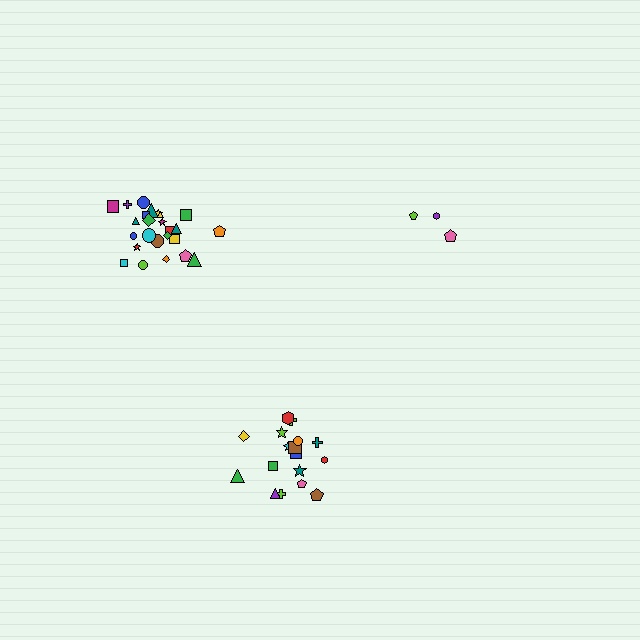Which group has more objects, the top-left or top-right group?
The top-left group.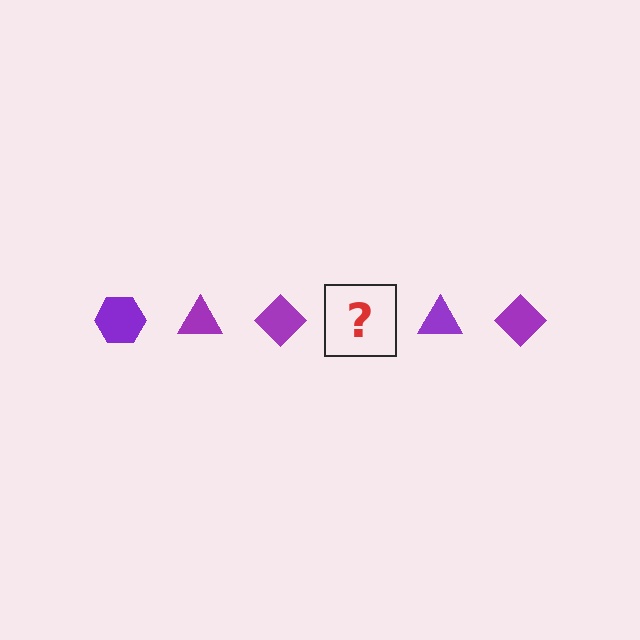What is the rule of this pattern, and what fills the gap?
The rule is that the pattern cycles through hexagon, triangle, diamond shapes in purple. The gap should be filled with a purple hexagon.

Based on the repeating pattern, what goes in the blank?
The blank should be a purple hexagon.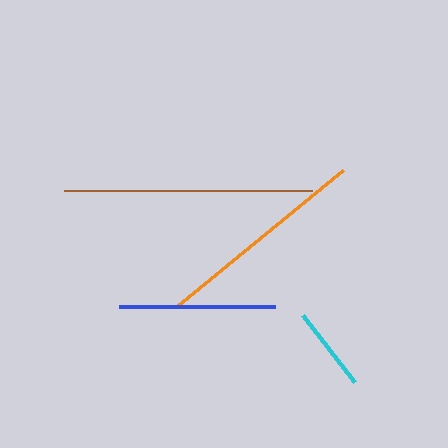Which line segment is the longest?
The brown line is the longest at approximately 249 pixels.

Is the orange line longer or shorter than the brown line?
The brown line is longer than the orange line.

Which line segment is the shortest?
The cyan line is the shortest at approximately 85 pixels.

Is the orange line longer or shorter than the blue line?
The orange line is longer than the blue line.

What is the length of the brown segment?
The brown segment is approximately 249 pixels long.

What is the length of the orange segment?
The orange segment is approximately 216 pixels long.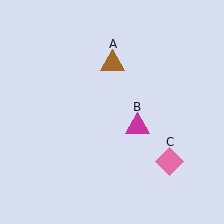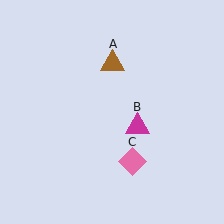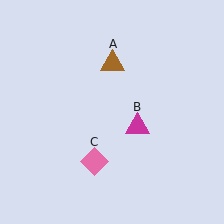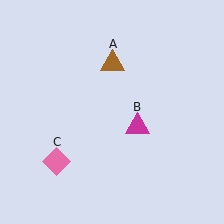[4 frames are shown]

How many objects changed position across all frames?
1 object changed position: pink diamond (object C).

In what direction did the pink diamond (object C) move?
The pink diamond (object C) moved left.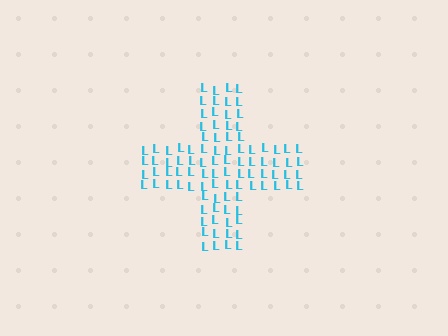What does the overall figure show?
The overall figure shows a cross.